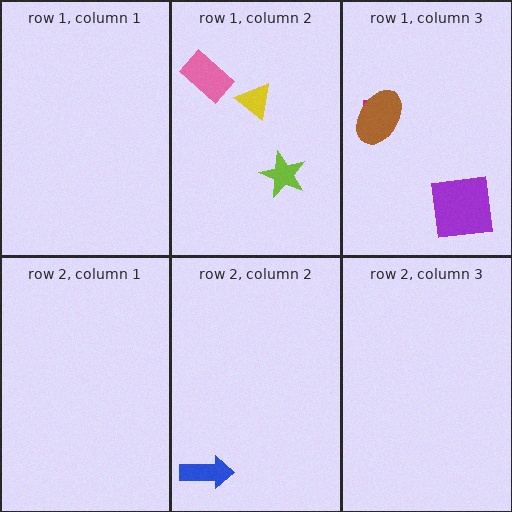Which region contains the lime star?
The row 1, column 2 region.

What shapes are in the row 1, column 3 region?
The magenta square, the purple square, the brown ellipse.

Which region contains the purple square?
The row 1, column 3 region.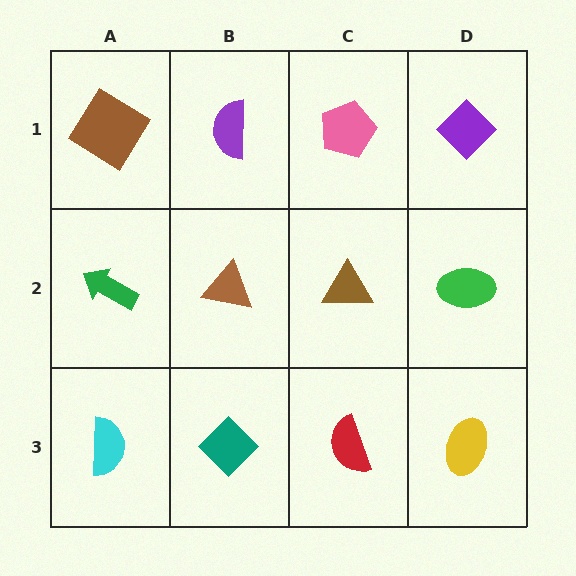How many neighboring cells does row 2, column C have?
4.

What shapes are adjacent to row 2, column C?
A pink pentagon (row 1, column C), a red semicircle (row 3, column C), a brown triangle (row 2, column B), a green ellipse (row 2, column D).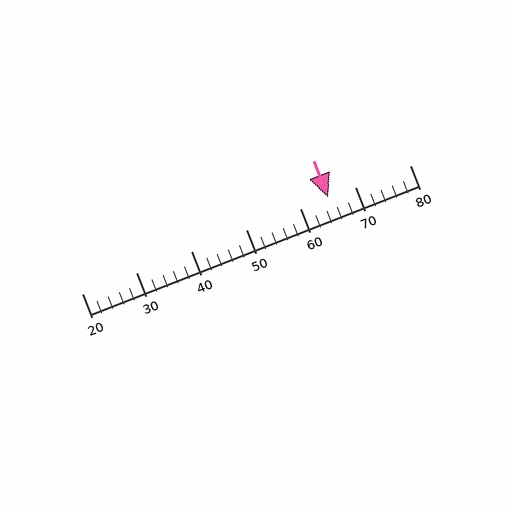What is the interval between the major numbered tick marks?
The major tick marks are spaced 10 units apart.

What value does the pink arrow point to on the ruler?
The pink arrow points to approximately 65.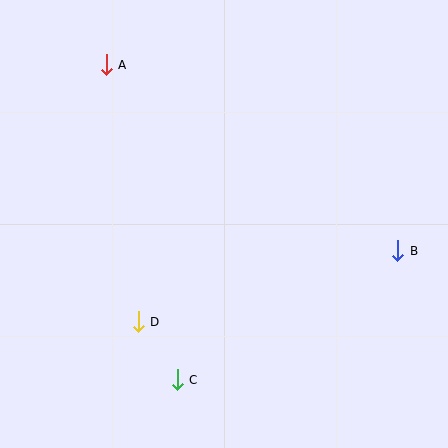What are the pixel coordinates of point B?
Point B is at (398, 251).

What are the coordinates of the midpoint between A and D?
The midpoint between A and D is at (122, 193).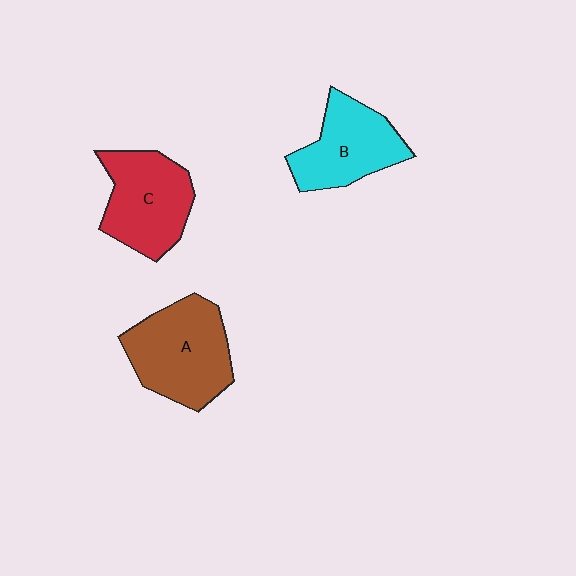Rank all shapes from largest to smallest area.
From largest to smallest: A (brown), C (red), B (cyan).